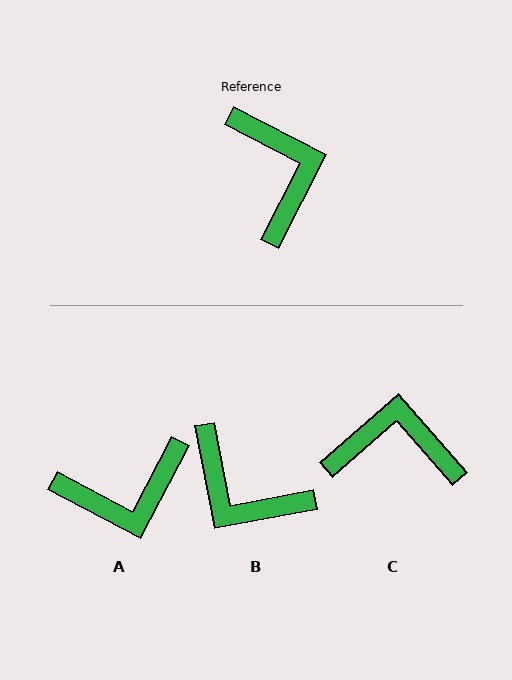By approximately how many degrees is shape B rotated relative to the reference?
Approximately 142 degrees clockwise.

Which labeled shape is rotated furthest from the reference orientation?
B, about 142 degrees away.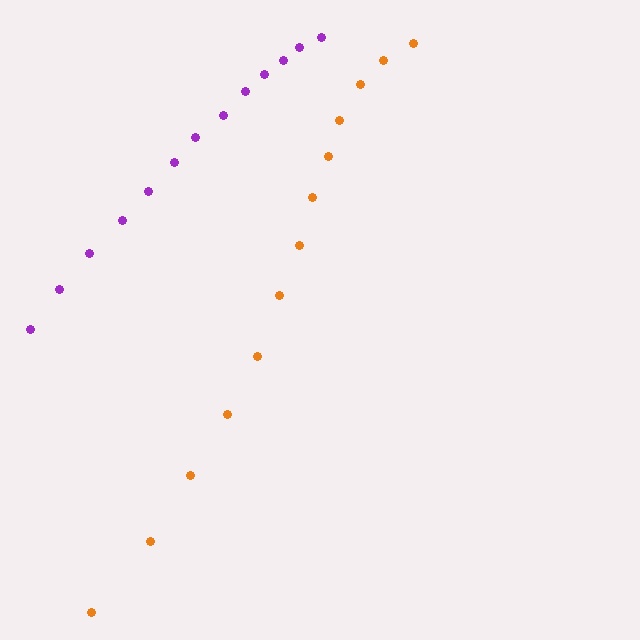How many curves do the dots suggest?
There are 2 distinct paths.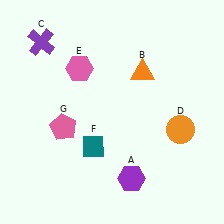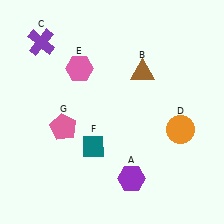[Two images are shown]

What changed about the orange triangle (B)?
In Image 1, B is orange. In Image 2, it changed to brown.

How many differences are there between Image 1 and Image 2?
There is 1 difference between the two images.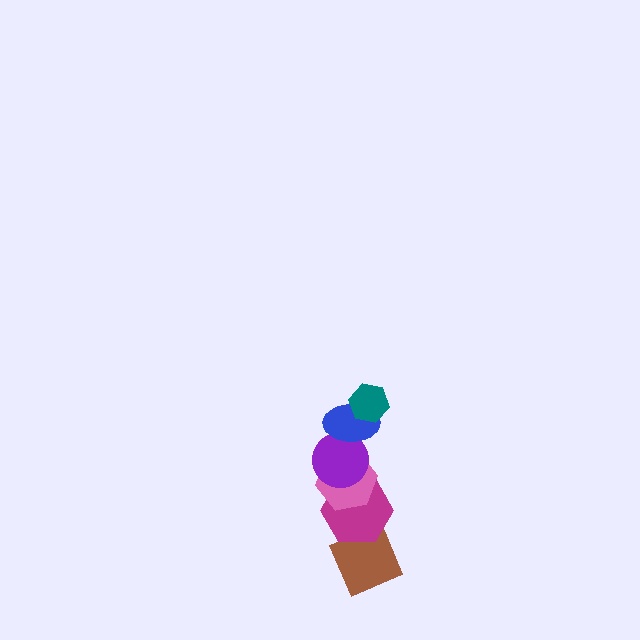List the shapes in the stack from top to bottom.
From top to bottom: the teal hexagon, the blue ellipse, the purple circle, the pink hexagon, the magenta hexagon, the brown diamond.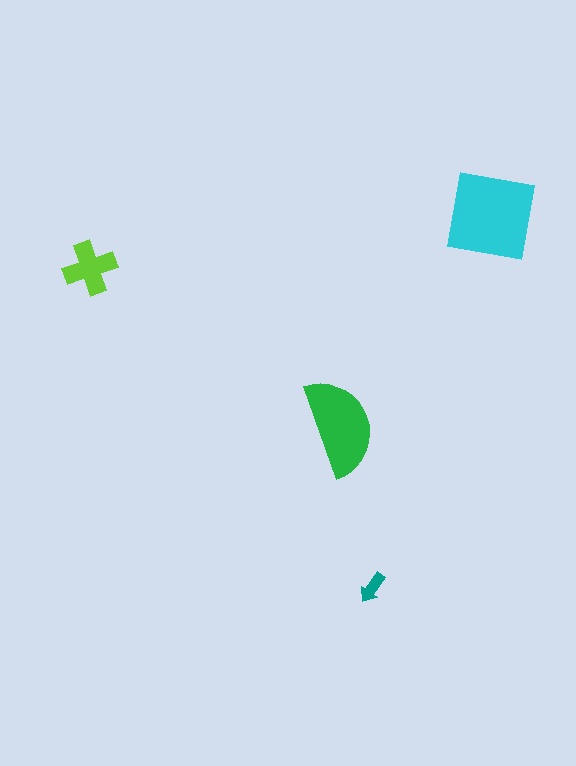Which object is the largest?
The cyan square.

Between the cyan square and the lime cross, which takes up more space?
The cyan square.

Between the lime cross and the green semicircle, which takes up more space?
The green semicircle.